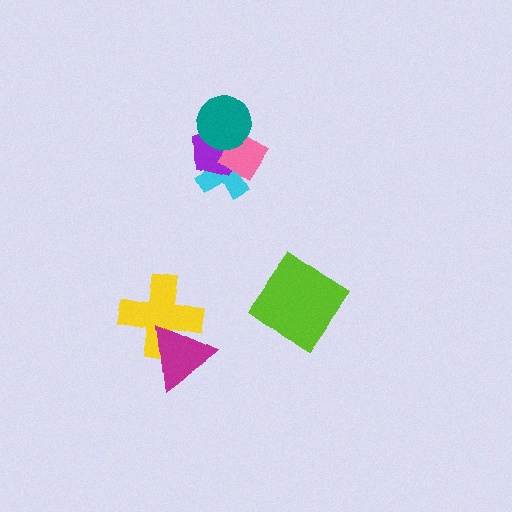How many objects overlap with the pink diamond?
3 objects overlap with the pink diamond.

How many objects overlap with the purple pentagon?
3 objects overlap with the purple pentagon.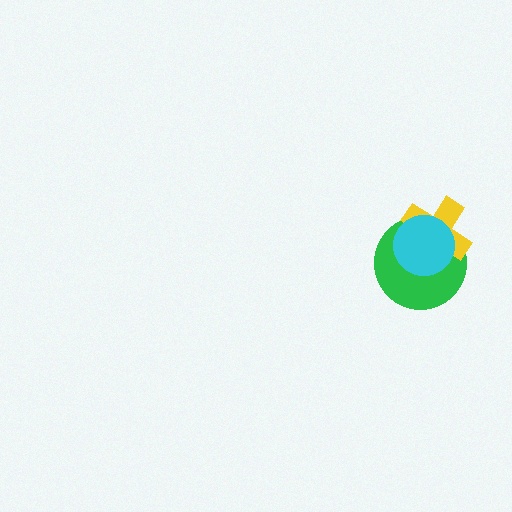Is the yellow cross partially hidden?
Yes, it is partially covered by another shape.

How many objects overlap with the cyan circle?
2 objects overlap with the cyan circle.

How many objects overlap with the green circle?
2 objects overlap with the green circle.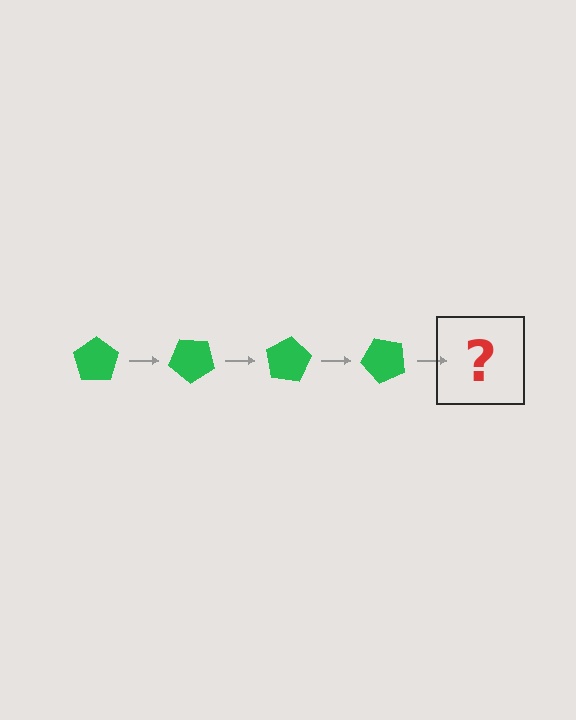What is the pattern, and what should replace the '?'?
The pattern is that the pentagon rotates 40 degrees each step. The '?' should be a green pentagon rotated 160 degrees.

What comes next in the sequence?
The next element should be a green pentagon rotated 160 degrees.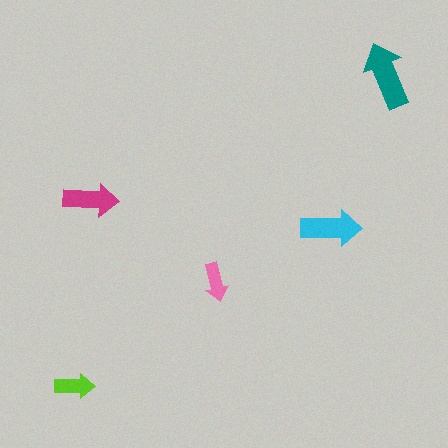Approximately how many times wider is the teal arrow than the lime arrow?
About 1.5 times wider.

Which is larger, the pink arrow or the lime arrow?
The lime one.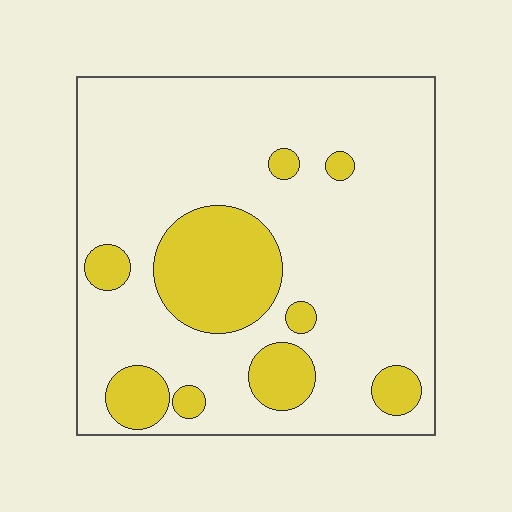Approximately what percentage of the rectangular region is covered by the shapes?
Approximately 20%.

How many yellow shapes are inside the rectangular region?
9.